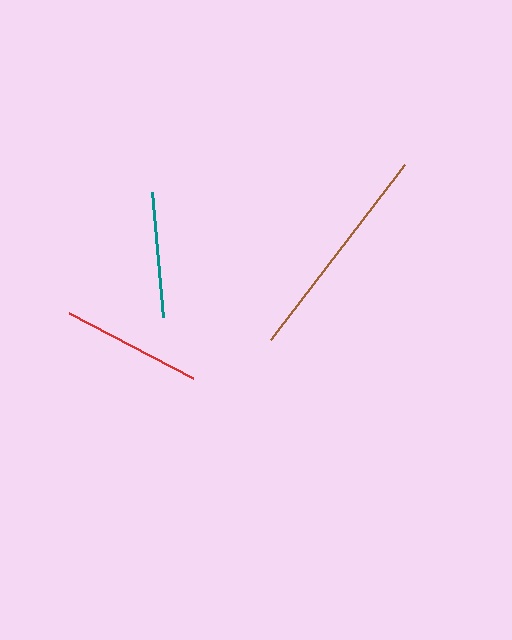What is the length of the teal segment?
The teal segment is approximately 125 pixels long.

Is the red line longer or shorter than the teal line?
The red line is longer than the teal line.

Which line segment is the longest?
The brown line is the longest at approximately 220 pixels.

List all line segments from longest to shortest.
From longest to shortest: brown, red, teal.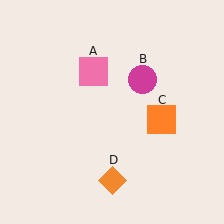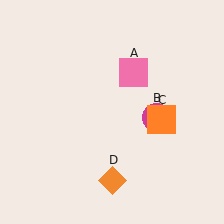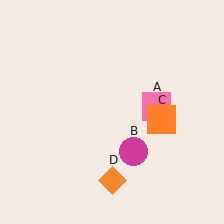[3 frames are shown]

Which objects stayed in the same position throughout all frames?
Orange square (object C) and orange diamond (object D) remained stationary.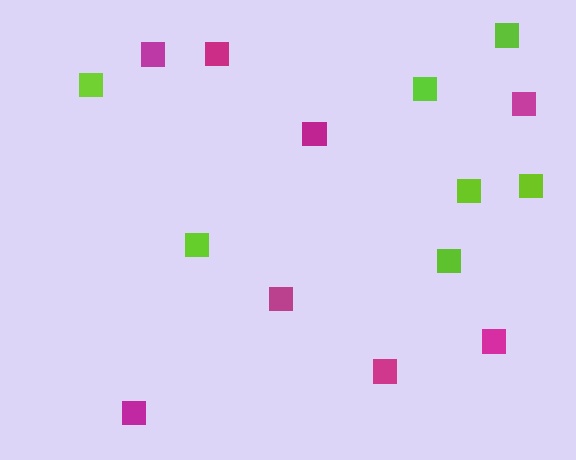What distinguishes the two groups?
There are 2 groups: one group of lime squares (7) and one group of magenta squares (8).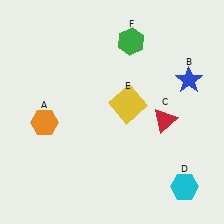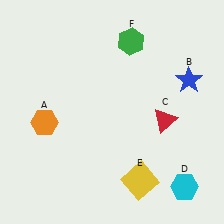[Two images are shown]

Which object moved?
The yellow square (E) moved down.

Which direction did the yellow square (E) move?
The yellow square (E) moved down.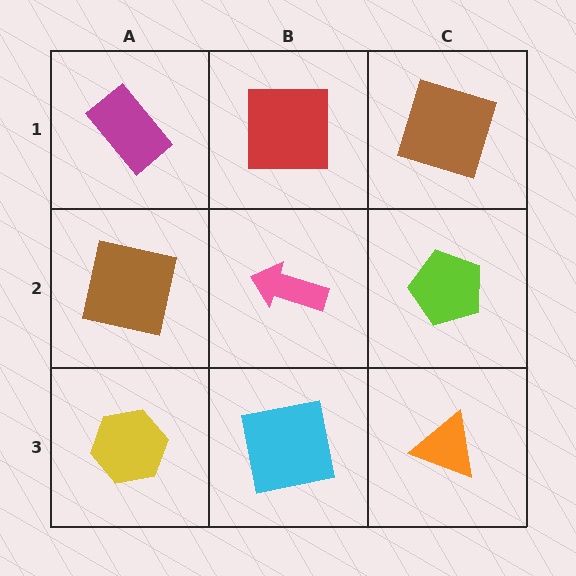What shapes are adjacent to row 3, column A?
A brown square (row 2, column A), a cyan square (row 3, column B).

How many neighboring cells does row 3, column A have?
2.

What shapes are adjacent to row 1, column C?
A lime pentagon (row 2, column C), a red square (row 1, column B).